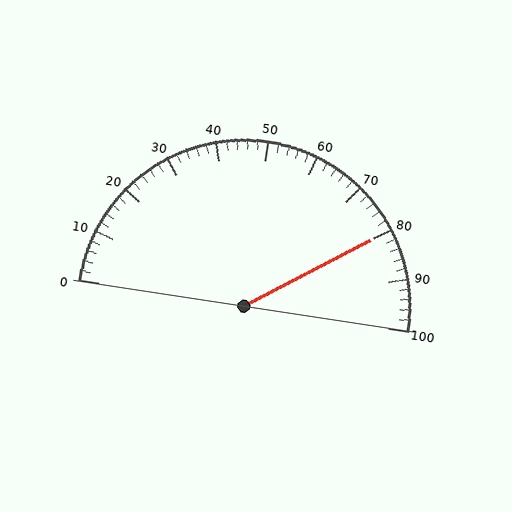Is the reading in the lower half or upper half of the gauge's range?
The reading is in the upper half of the range (0 to 100).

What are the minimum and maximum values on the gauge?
The gauge ranges from 0 to 100.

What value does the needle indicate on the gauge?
The needle indicates approximately 80.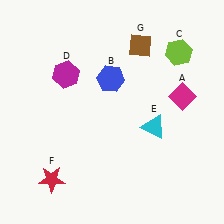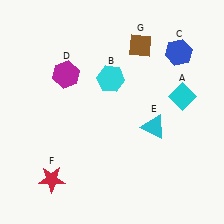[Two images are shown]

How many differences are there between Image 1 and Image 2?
There are 3 differences between the two images.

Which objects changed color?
A changed from magenta to cyan. B changed from blue to cyan. C changed from lime to blue.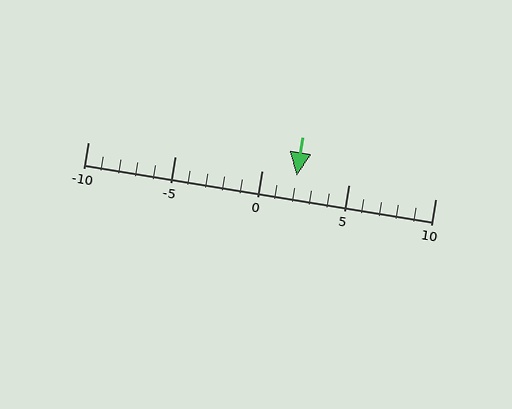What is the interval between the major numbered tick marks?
The major tick marks are spaced 5 units apart.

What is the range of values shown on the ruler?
The ruler shows values from -10 to 10.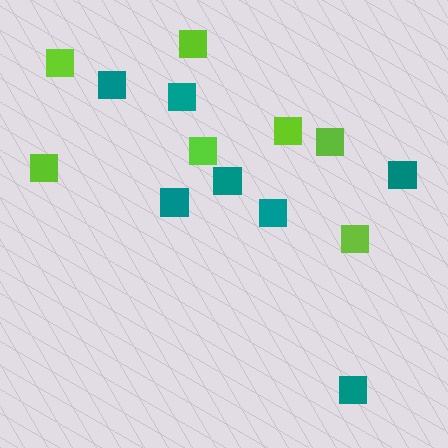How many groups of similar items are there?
There are 2 groups: one group of teal squares (7) and one group of lime squares (7).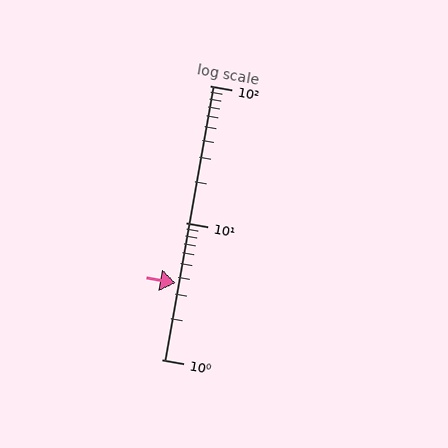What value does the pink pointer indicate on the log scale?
The pointer indicates approximately 3.6.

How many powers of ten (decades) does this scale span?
The scale spans 2 decades, from 1 to 100.